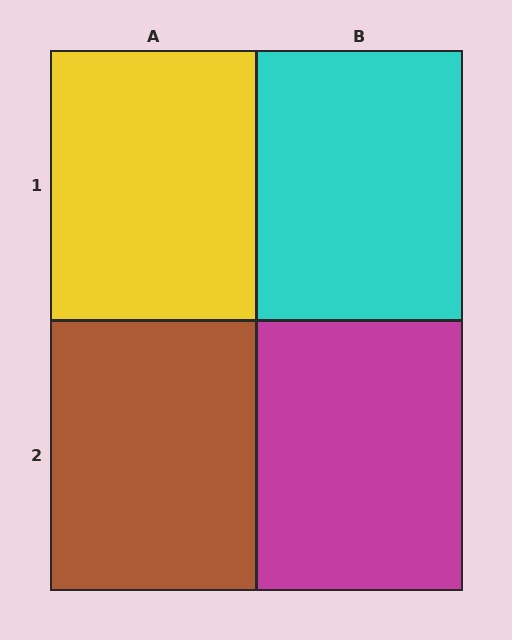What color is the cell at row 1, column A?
Yellow.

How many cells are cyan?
1 cell is cyan.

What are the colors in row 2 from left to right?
Brown, magenta.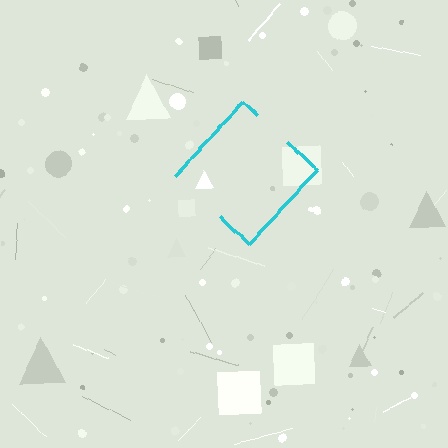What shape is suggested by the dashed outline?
The dashed outline suggests a diamond.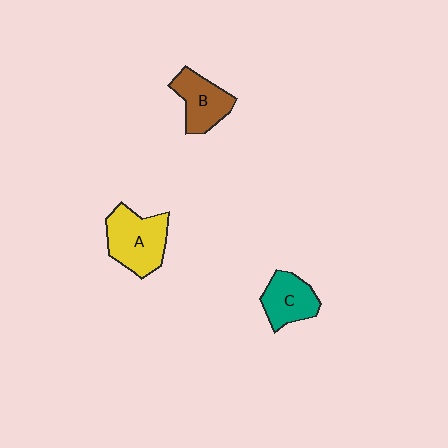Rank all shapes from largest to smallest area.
From largest to smallest: A (yellow), B (brown), C (teal).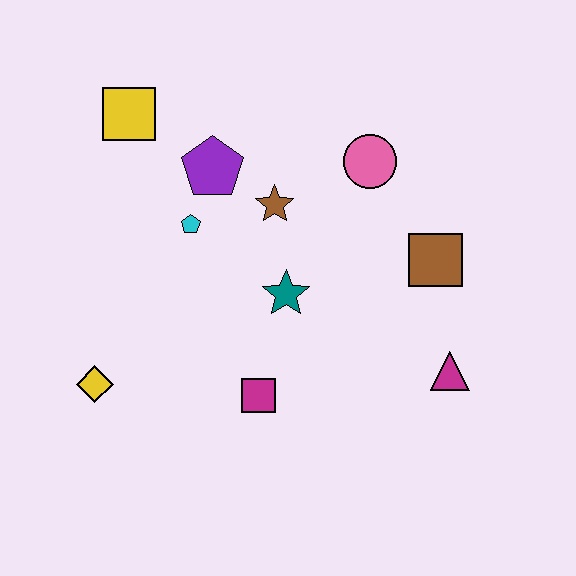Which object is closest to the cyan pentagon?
The purple pentagon is closest to the cyan pentagon.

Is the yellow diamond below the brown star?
Yes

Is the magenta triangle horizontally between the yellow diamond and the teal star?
No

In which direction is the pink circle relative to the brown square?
The pink circle is above the brown square.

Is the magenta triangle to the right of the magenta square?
Yes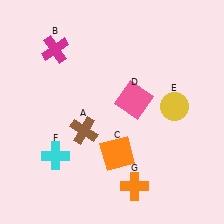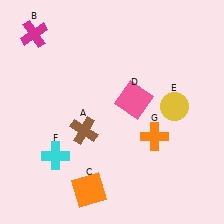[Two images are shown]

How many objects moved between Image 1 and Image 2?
3 objects moved between the two images.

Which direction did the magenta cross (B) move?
The magenta cross (B) moved left.